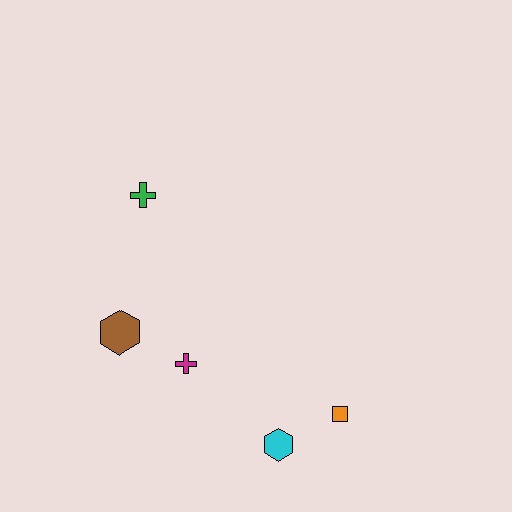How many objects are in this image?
There are 5 objects.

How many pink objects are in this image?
There are no pink objects.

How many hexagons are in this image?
There are 2 hexagons.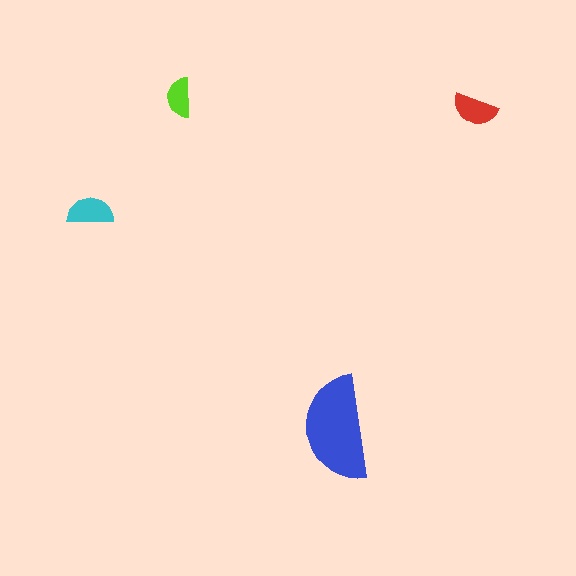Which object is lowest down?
The blue semicircle is bottommost.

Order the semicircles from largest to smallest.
the blue one, the cyan one, the red one, the lime one.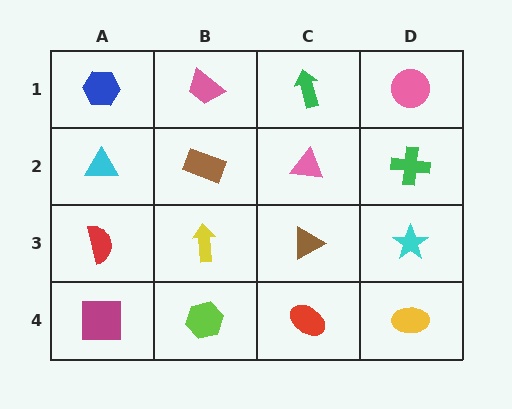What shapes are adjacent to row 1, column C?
A pink triangle (row 2, column C), a pink trapezoid (row 1, column B), a pink circle (row 1, column D).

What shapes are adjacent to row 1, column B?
A brown rectangle (row 2, column B), a blue hexagon (row 1, column A), a green arrow (row 1, column C).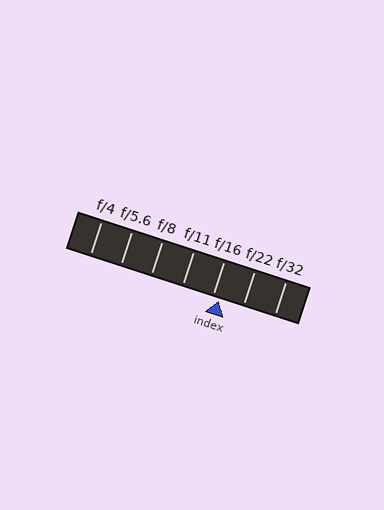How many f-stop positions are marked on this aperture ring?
There are 7 f-stop positions marked.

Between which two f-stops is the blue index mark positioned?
The index mark is between f/16 and f/22.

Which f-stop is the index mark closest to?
The index mark is closest to f/16.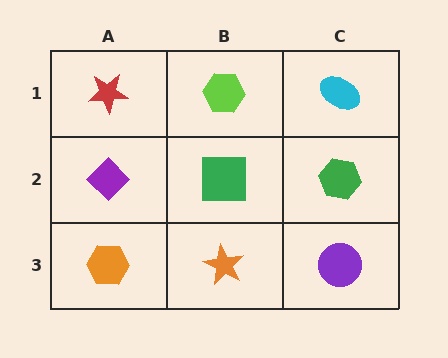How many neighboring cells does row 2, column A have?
3.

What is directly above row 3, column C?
A green hexagon.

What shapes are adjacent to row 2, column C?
A cyan ellipse (row 1, column C), a purple circle (row 3, column C), a green square (row 2, column B).